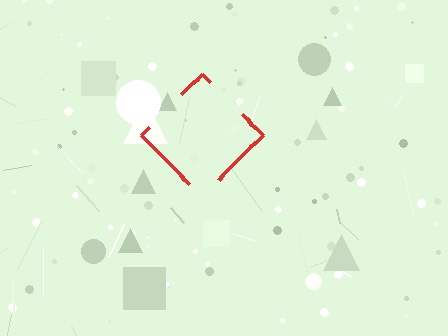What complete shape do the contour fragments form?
The contour fragments form a diamond.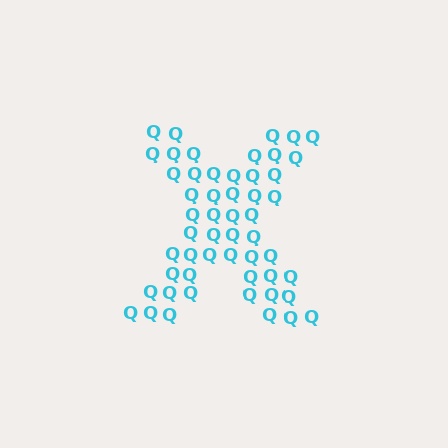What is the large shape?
The large shape is the letter X.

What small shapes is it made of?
It is made of small letter Q's.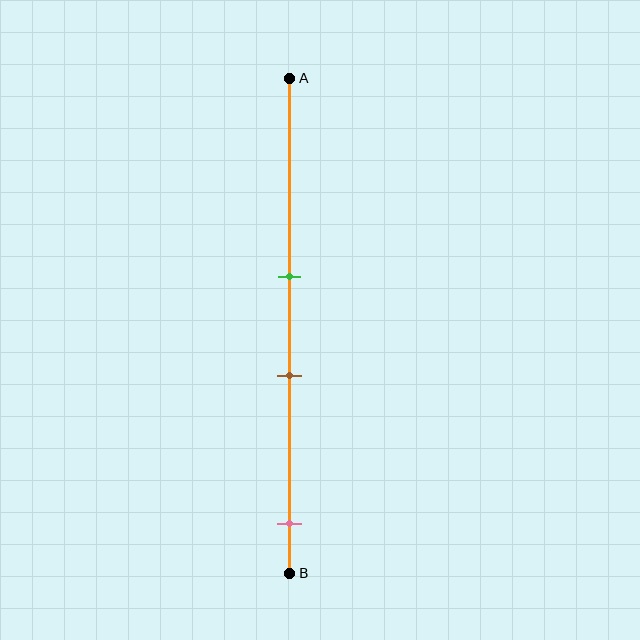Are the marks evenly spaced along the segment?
No, the marks are not evenly spaced.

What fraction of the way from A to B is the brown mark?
The brown mark is approximately 60% (0.6) of the way from A to B.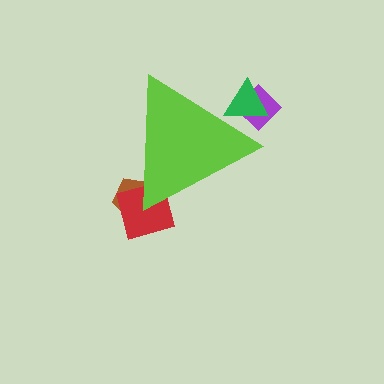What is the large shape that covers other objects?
A lime triangle.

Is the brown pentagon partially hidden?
Yes, the brown pentagon is partially hidden behind the lime triangle.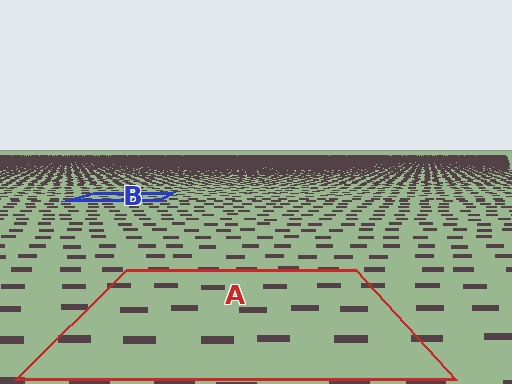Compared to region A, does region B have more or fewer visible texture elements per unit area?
Region B has more texture elements per unit area — they are packed more densely because it is farther away.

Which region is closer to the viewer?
Region A is closer. The texture elements there are larger and more spread out.